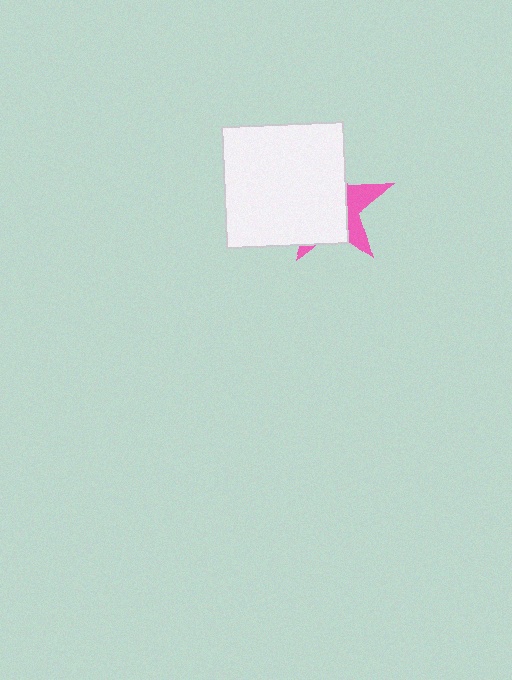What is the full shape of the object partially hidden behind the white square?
The partially hidden object is a pink star.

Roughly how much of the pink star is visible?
A small part of it is visible (roughly 30%).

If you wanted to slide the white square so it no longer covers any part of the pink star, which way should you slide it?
Slide it left — that is the most direct way to separate the two shapes.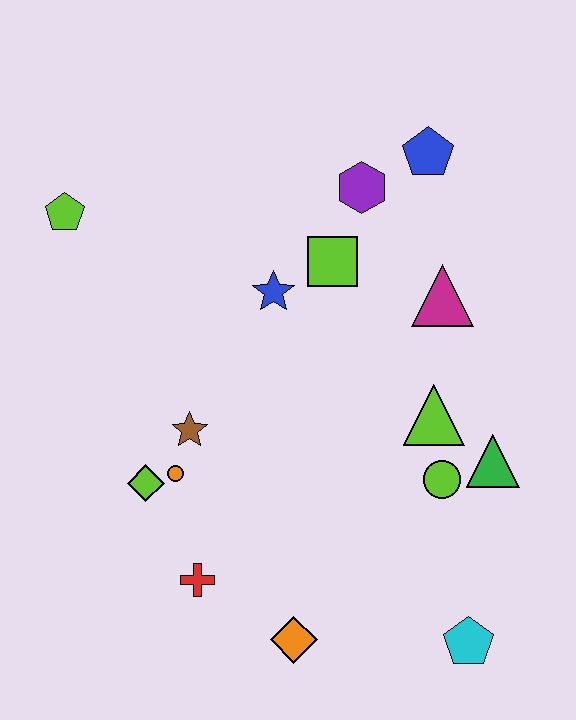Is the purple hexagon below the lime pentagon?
No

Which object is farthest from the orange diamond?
The blue pentagon is farthest from the orange diamond.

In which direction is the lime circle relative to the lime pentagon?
The lime circle is to the right of the lime pentagon.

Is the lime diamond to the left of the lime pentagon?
No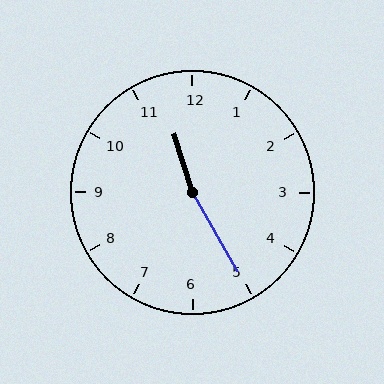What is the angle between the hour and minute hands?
Approximately 168 degrees.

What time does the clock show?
11:25.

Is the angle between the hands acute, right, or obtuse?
It is obtuse.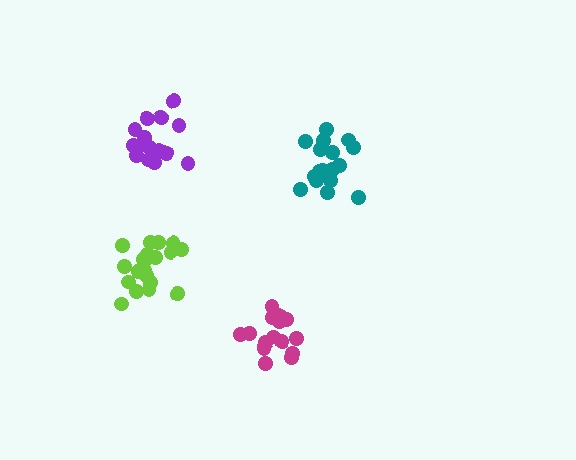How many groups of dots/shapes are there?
There are 4 groups.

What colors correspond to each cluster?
The clusters are colored: teal, lime, purple, magenta.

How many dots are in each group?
Group 1: 17 dots, Group 2: 21 dots, Group 3: 16 dots, Group 4: 17 dots (71 total).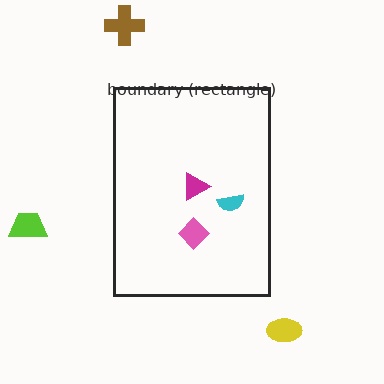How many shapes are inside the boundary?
3 inside, 3 outside.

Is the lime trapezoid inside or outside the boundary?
Outside.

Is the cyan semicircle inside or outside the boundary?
Inside.